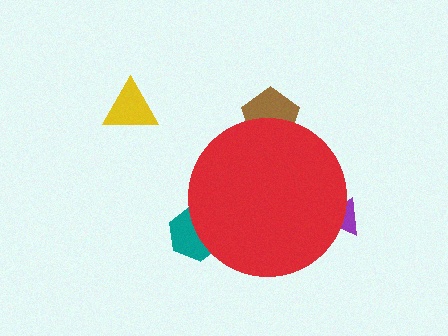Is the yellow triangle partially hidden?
No, the yellow triangle is fully visible.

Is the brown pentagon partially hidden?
Yes, the brown pentagon is partially hidden behind the red circle.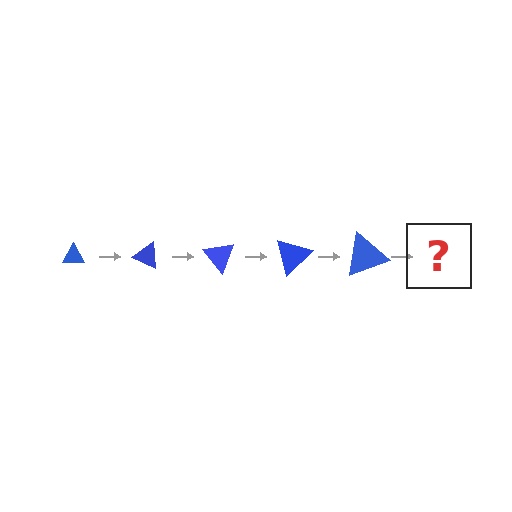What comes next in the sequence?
The next element should be a triangle, larger than the previous one and rotated 125 degrees from the start.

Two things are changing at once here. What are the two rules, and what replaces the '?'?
The two rules are that the triangle grows larger each step and it rotates 25 degrees each step. The '?' should be a triangle, larger than the previous one and rotated 125 degrees from the start.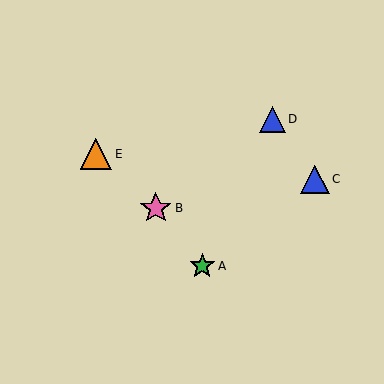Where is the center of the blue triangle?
The center of the blue triangle is at (315, 179).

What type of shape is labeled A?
Shape A is a green star.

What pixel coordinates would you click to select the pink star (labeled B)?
Click at (156, 208) to select the pink star B.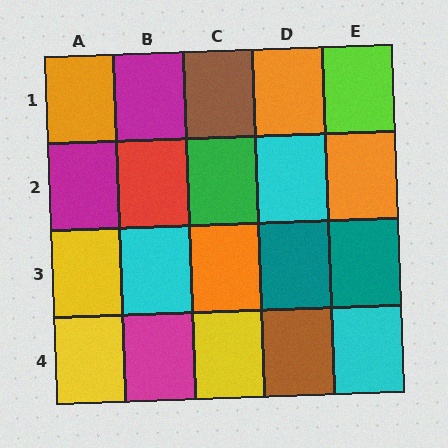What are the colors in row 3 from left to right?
Yellow, cyan, orange, teal, teal.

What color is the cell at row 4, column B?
Magenta.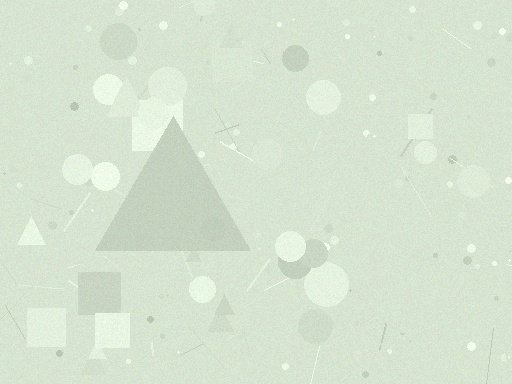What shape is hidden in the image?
A triangle is hidden in the image.